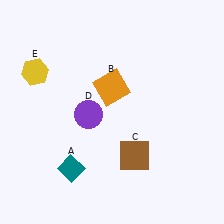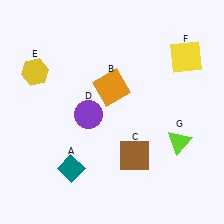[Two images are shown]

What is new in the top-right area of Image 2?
A yellow square (F) was added in the top-right area of Image 2.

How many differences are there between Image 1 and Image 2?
There are 2 differences between the two images.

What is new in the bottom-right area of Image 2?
A lime triangle (G) was added in the bottom-right area of Image 2.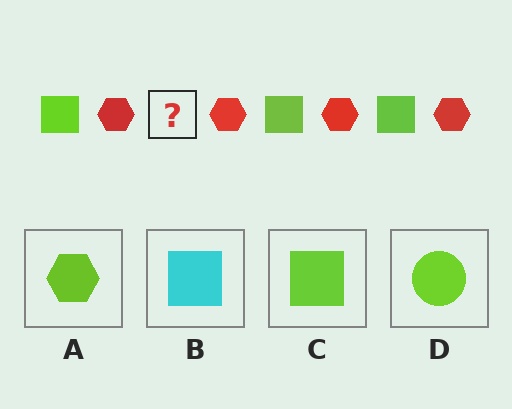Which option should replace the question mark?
Option C.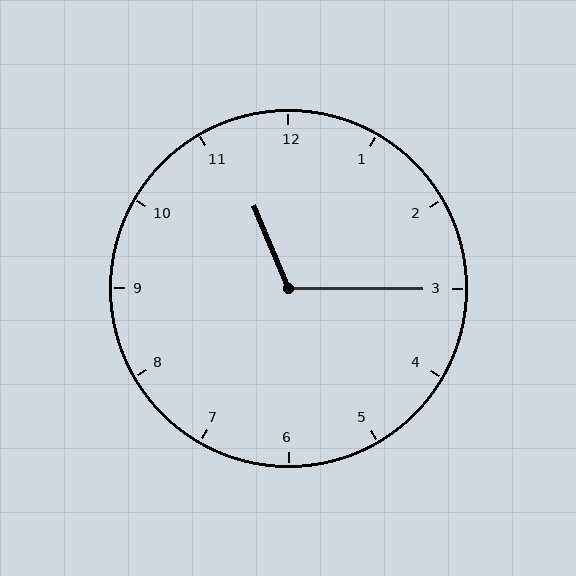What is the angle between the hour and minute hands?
Approximately 112 degrees.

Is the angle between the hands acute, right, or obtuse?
It is obtuse.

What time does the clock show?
11:15.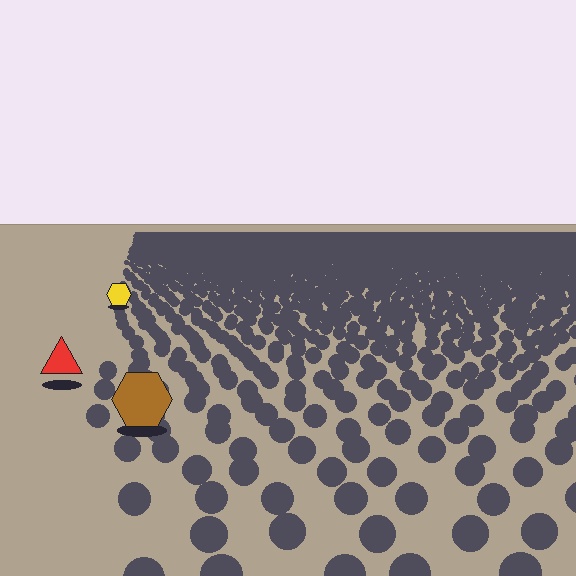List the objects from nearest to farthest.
From nearest to farthest: the brown hexagon, the red triangle, the yellow hexagon.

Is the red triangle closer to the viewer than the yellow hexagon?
Yes. The red triangle is closer — you can tell from the texture gradient: the ground texture is coarser near it.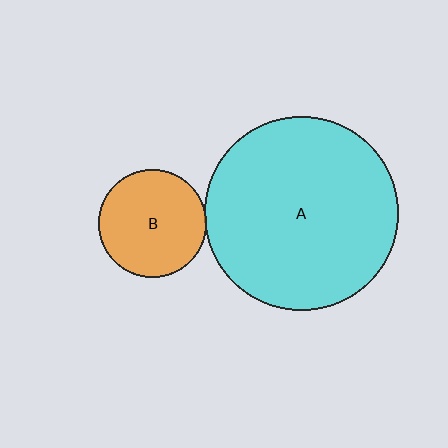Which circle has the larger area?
Circle A (cyan).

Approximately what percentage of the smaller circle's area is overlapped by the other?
Approximately 5%.